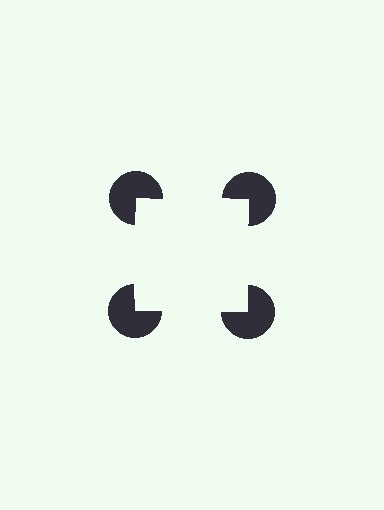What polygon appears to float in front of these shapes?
An illusory square — its edges are inferred from the aligned wedge cuts in the pac-man discs, not physically drawn.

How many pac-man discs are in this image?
There are 4 — one at each vertex of the illusory square.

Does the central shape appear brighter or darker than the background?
It typically appears slightly brighter than the background, even though no actual brightness change is drawn.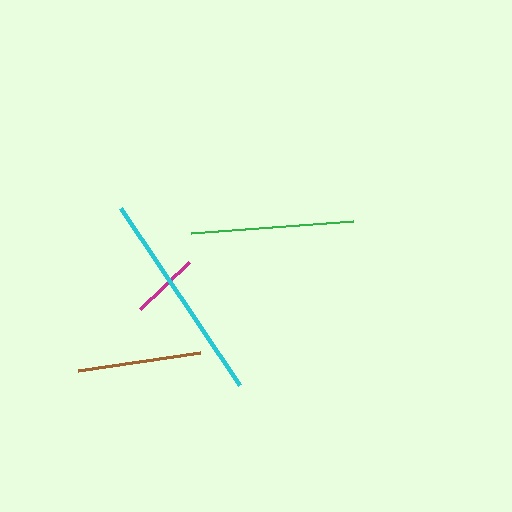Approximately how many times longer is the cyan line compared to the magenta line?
The cyan line is approximately 3.1 times the length of the magenta line.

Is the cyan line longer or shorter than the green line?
The cyan line is longer than the green line.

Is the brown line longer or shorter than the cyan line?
The cyan line is longer than the brown line.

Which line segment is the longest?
The cyan line is the longest at approximately 214 pixels.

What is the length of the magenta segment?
The magenta segment is approximately 68 pixels long.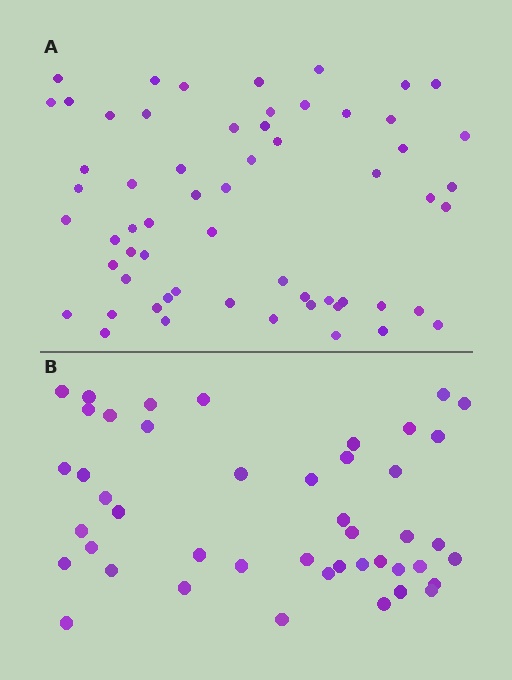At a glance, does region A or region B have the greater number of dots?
Region A (the top region) has more dots.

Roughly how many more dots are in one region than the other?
Region A has approximately 15 more dots than region B.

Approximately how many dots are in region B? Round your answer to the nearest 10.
About 40 dots. (The exact count is 45, which rounds to 40.)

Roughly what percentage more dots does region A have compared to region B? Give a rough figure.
About 35% more.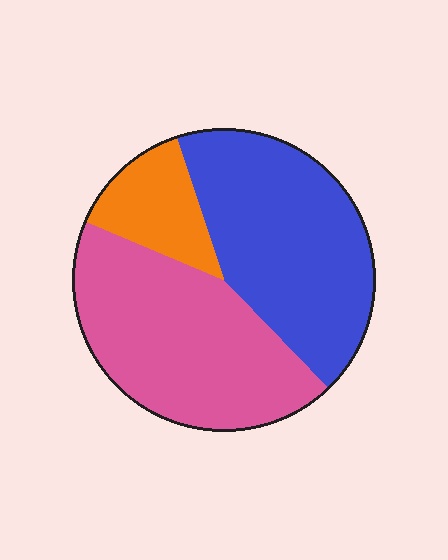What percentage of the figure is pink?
Pink takes up about two fifths (2/5) of the figure.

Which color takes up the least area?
Orange, at roughly 15%.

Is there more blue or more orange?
Blue.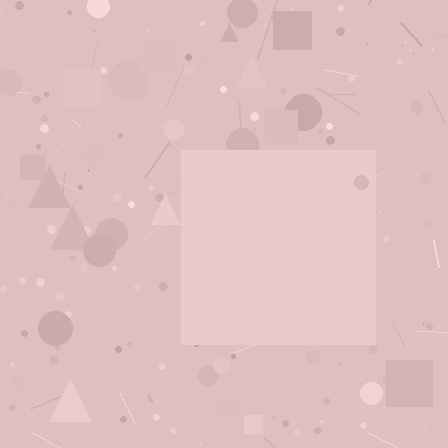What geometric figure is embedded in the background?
A square is embedded in the background.